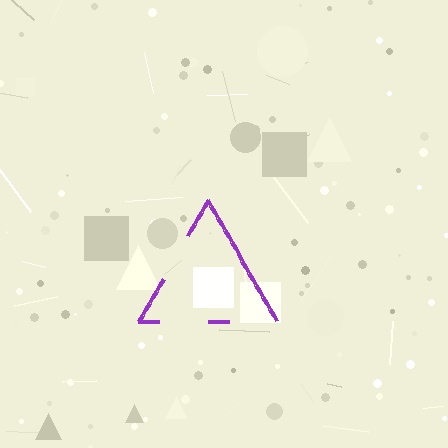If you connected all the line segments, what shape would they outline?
They would outline a triangle.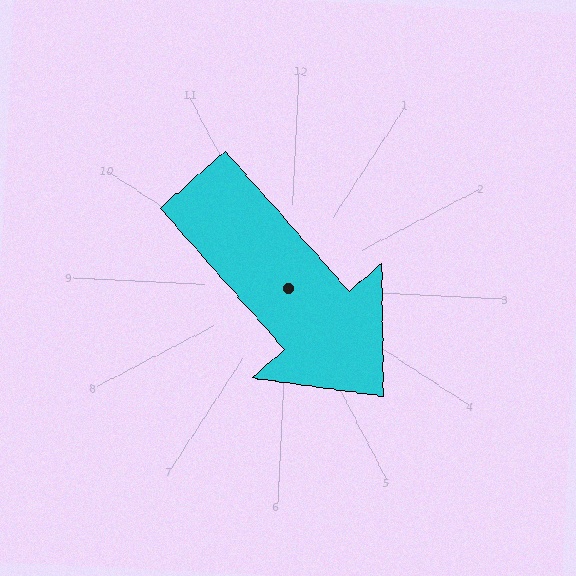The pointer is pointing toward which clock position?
Roughly 5 o'clock.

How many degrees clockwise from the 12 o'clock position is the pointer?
Approximately 136 degrees.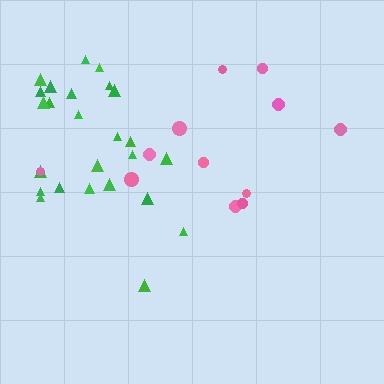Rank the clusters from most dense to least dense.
green, pink.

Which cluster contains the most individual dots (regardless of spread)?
Green (25).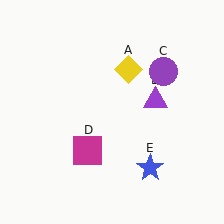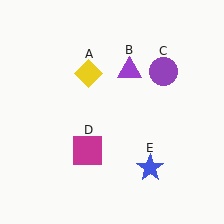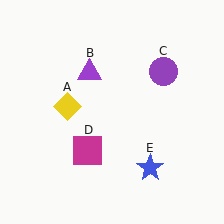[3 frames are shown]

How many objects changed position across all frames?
2 objects changed position: yellow diamond (object A), purple triangle (object B).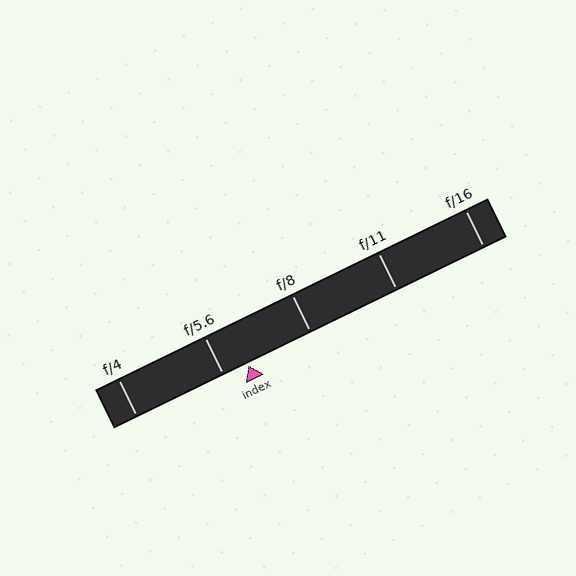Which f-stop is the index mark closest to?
The index mark is closest to f/5.6.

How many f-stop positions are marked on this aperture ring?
There are 5 f-stop positions marked.